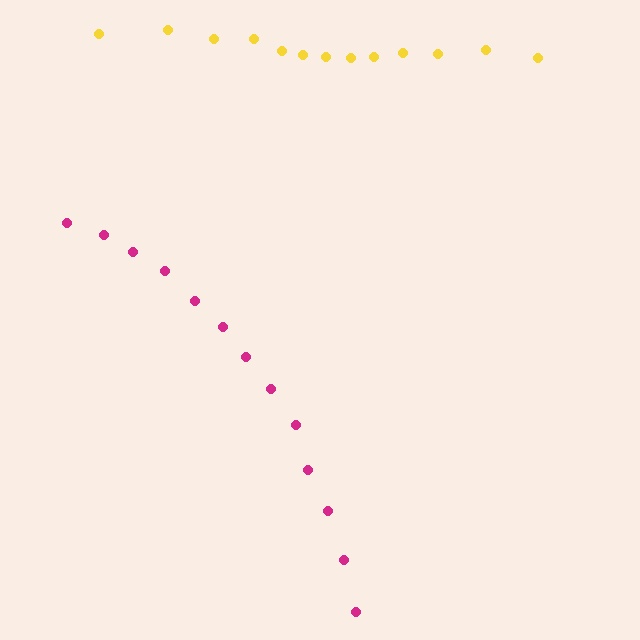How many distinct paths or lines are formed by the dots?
There are 2 distinct paths.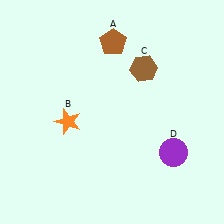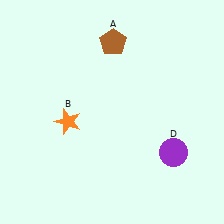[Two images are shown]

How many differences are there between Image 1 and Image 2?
There is 1 difference between the two images.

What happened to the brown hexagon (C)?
The brown hexagon (C) was removed in Image 2. It was in the top-right area of Image 1.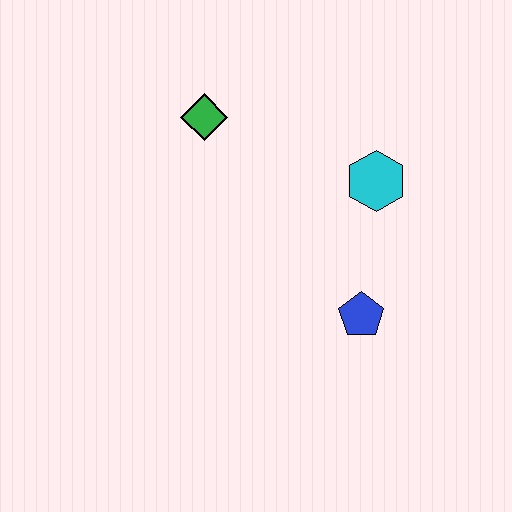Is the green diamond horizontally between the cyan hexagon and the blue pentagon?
No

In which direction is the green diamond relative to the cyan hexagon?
The green diamond is to the left of the cyan hexagon.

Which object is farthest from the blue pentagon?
The green diamond is farthest from the blue pentagon.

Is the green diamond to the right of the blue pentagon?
No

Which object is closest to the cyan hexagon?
The blue pentagon is closest to the cyan hexagon.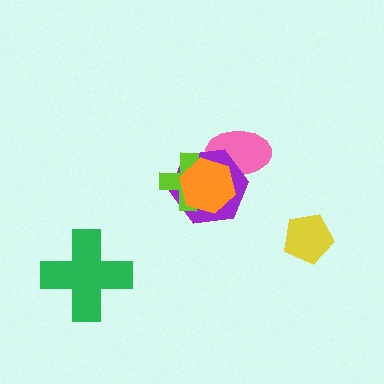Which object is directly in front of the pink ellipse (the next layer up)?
The purple hexagon is directly in front of the pink ellipse.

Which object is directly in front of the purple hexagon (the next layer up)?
The lime cross is directly in front of the purple hexagon.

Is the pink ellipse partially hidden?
Yes, it is partially covered by another shape.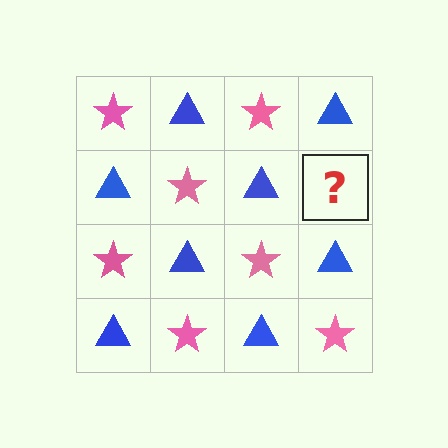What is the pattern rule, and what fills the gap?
The rule is that it alternates pink star and blue triangle in a checkerboard pattern. The gap should be filled with a pink star.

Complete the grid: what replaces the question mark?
The question mark should be replaced with a pink star.